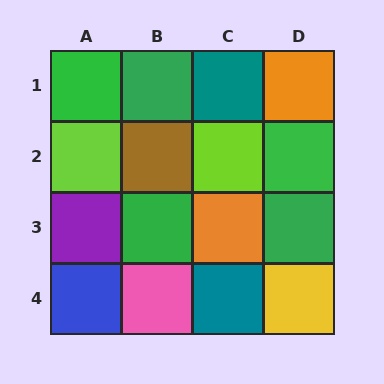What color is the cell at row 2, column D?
Green.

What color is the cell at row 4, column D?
Yellow.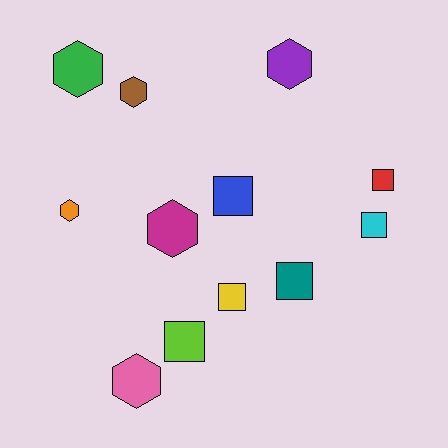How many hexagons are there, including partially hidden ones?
There are 6 hexagons.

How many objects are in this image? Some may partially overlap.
There are 12 objects.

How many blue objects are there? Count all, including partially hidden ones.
There is 1 blue object.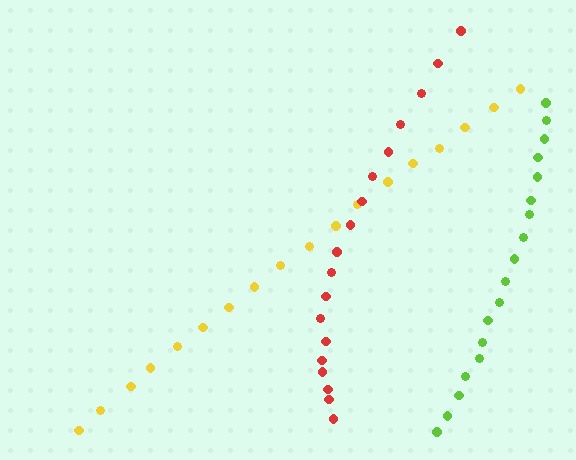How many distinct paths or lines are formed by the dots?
There are 3 distinct paths.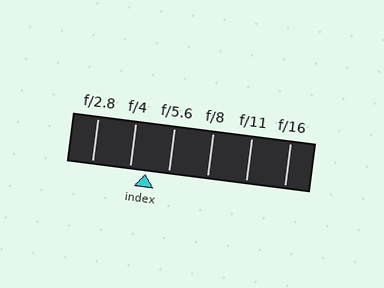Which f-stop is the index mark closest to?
The index mark is closest to f/4.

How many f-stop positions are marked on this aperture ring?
There are 6 f-stop positions marked.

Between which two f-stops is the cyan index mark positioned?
The index mark is between f/4 and f/5.6.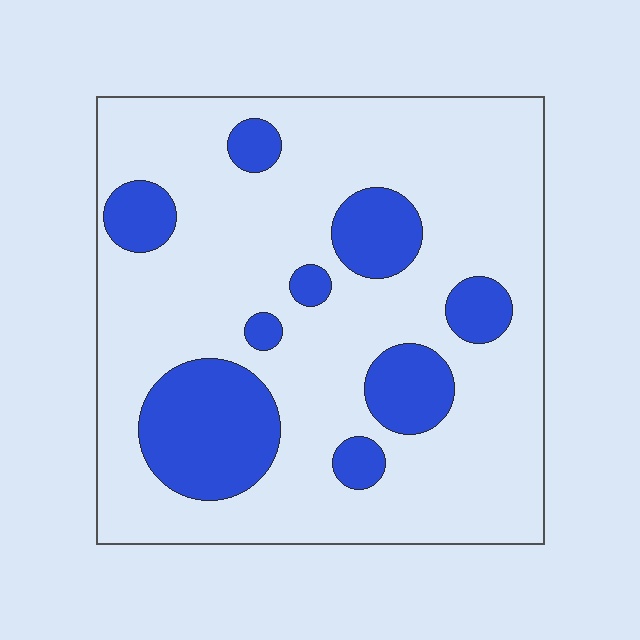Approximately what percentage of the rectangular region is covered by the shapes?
Approximately 20%.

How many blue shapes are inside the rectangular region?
9.